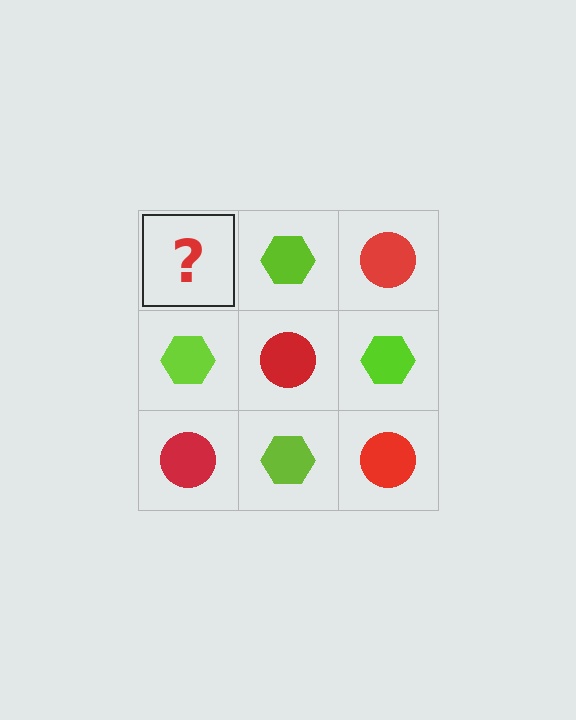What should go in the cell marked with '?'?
The missing cell should contain a red circle.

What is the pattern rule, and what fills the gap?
The rule is that it alternates red circle and lime hexagon in a checkerboard pattern. The gap should be filled with a red circle.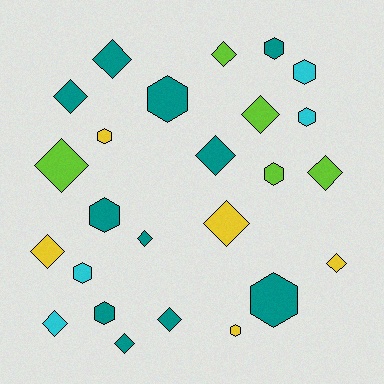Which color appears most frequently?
Teal, with 11 objects.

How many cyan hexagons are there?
There are 3 cyan hexagons.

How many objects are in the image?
There are 25 objects.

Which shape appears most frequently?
Diamond, with 14 objects.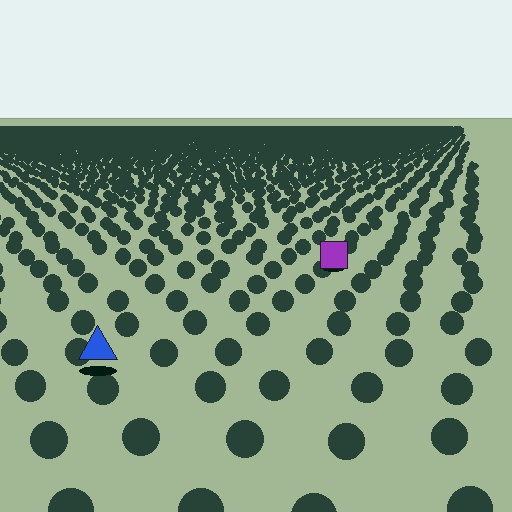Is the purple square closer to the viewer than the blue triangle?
No. The blue triangle is closer — you can tell from the texture gradient: the ground texture is coarser near it.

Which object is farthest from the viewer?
The purple square is farthest from the viewer. It appears smaller and the ground texture around it is denser.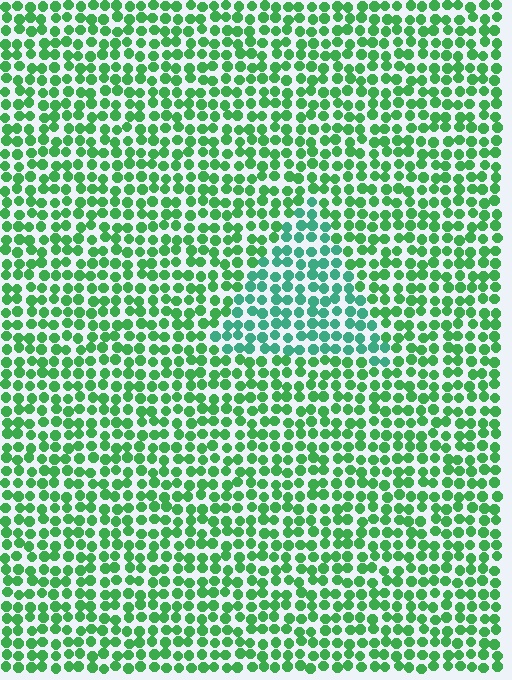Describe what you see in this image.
The image is filled with small green elements in a uniform arrangement. A triangle-shaped region is visible where the elements are tinted to a slightly different hue, forming a subtle color boundary.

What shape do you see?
I see a triangle.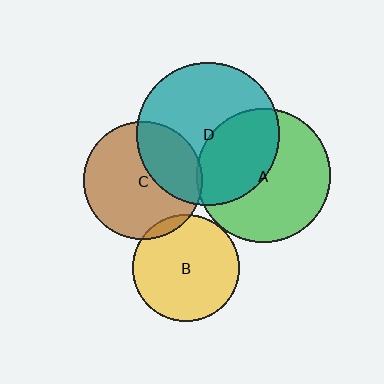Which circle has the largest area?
Circle D (teal).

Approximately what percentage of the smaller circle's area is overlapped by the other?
Approximately 5%.